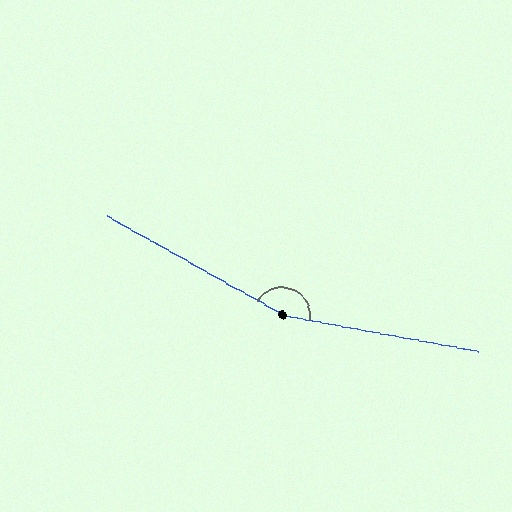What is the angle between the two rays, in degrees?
Approximately 161 degrees.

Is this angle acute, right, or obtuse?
It is obtuse.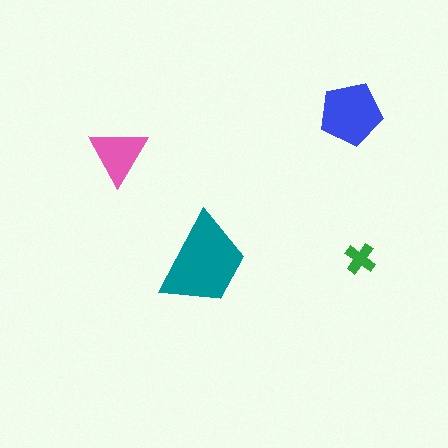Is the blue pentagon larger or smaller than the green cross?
Larger.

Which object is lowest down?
The teal trapezoid is bottommost.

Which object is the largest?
The teal trapezoid.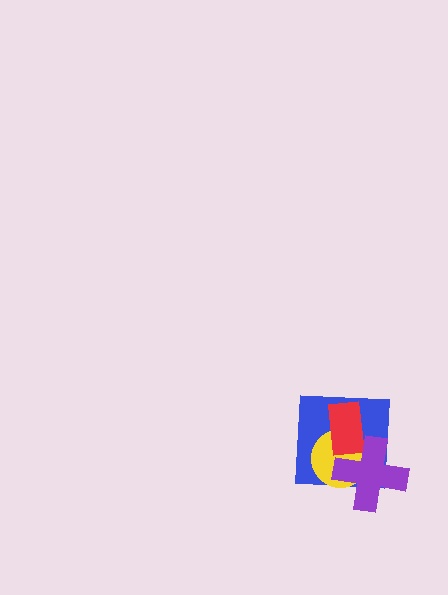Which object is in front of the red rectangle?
The purple cross is in front of the red rectangle.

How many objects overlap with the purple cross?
3 objects overlap with the purple cross.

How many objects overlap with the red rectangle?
3 objects overlap with the red rectangle.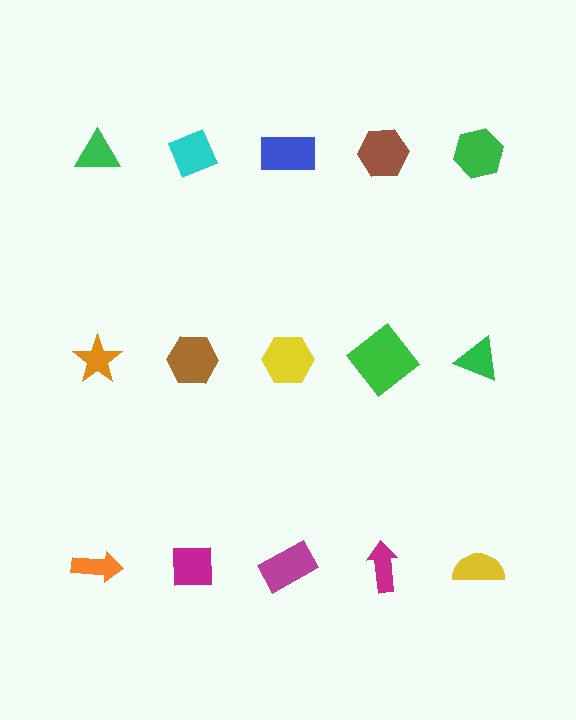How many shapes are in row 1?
5 shapes.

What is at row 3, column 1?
An orange arrow.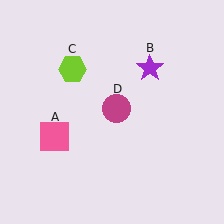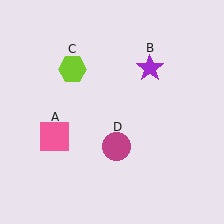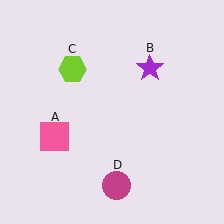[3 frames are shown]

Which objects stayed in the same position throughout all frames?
Pink square (object A) and purple star (object B) and lime hexagon (object C) remained stationary.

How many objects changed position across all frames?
1 object changed position: magenta circle (object D).